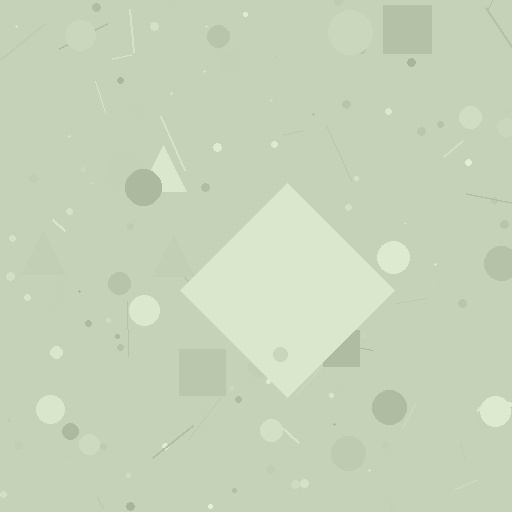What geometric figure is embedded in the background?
A diamond is embedded in the background.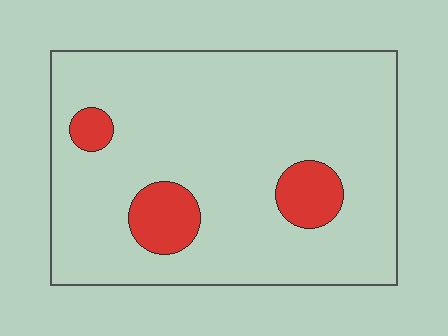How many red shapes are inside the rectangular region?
3.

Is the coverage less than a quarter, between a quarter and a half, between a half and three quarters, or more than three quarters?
Less than a quarter.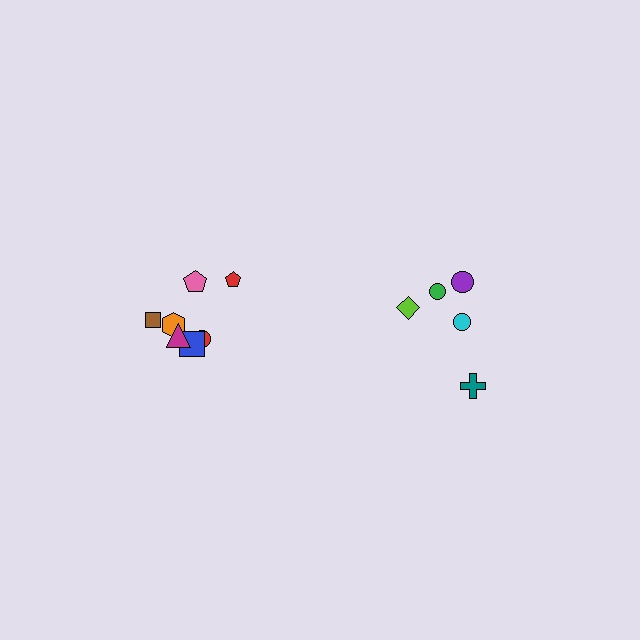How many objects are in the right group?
There are 5 objects.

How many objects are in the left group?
There are 7 objects.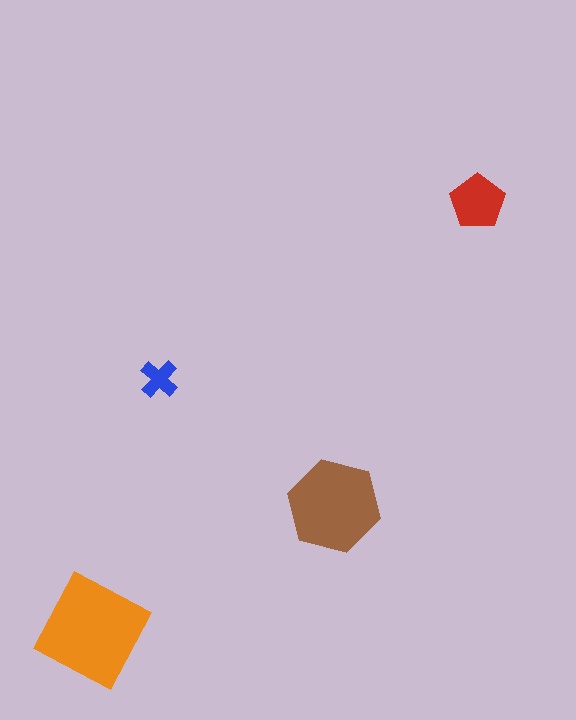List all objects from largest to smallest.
The orange diamond, the brown hexagon, the red pentagon, the blue cross.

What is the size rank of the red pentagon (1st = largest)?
3rd.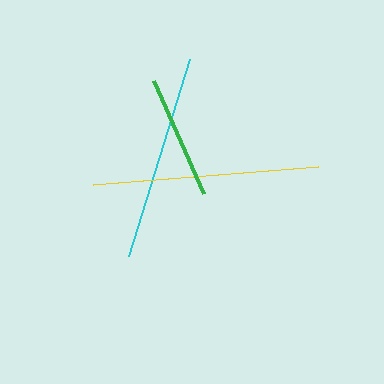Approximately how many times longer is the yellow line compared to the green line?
The yellow line is approximately 1.8 times the length of the green line.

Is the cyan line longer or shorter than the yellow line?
The yellow line is longer than the cyan line.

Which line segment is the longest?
The yellow line is the longest at approximately 226 pixels.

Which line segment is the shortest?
The green line is the shortest at approximately 124 pixels.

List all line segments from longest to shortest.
From longest to shortest: yellow, cyan, green.